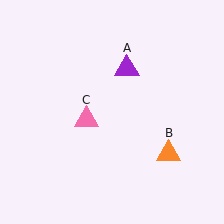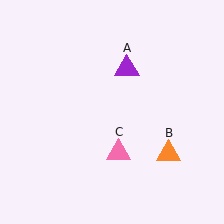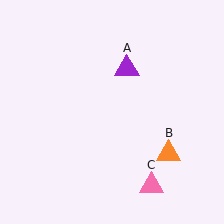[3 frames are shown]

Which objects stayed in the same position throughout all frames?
Purple triangle (object A) and orange triangle (object B) remained stationary.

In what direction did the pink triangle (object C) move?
The pink triangle (object C) moved down and to the right.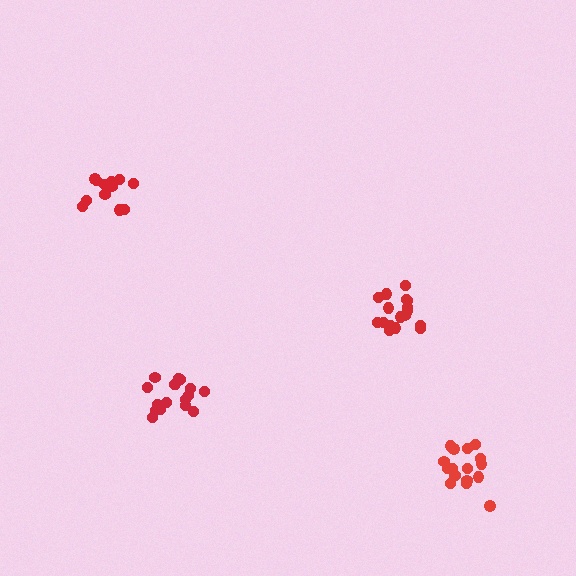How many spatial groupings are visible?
There are 4 spatial groupings.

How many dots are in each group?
Group 1: 17 dots, Group 2: 17 dots, Group 3: 13 dots, Group 4: 17 dots (64 total).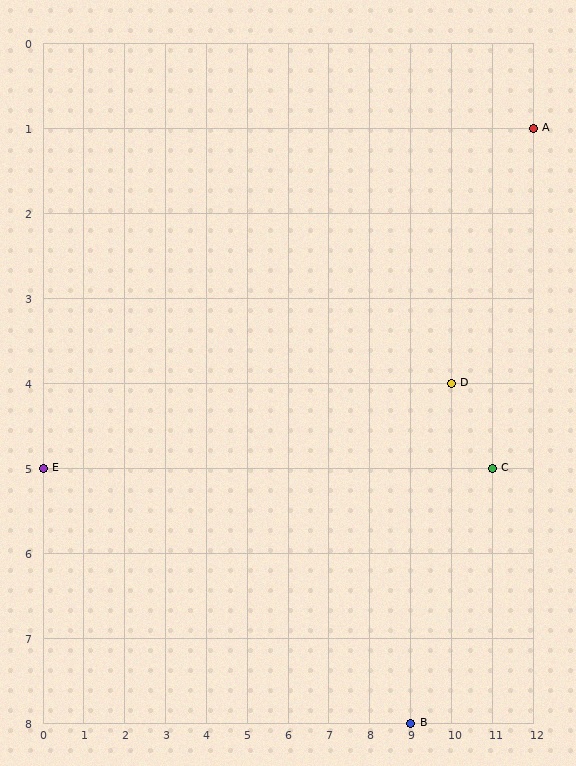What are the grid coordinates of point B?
Point B is at grid coordinates (9, 8).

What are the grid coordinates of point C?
Point C is at grid coordinates (11, 5).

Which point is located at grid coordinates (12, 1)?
Point A is at (12, 1).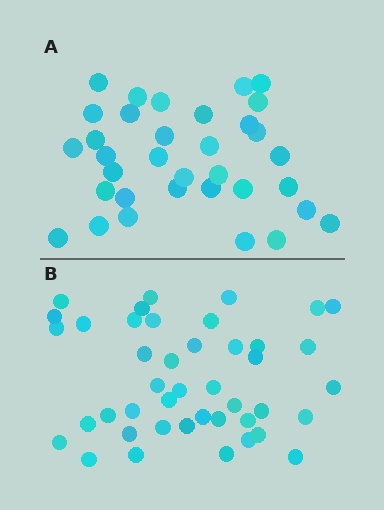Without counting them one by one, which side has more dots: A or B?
Region B (the bottom region) has more dots.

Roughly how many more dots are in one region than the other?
Region B has roughly 8 or so more dots than region A.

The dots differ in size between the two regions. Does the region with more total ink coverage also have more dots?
No. Region A has more total ink coverage because its dots are larger, but region B actually contains more individual dots. Total area can be misleading — the number of items is what matters here.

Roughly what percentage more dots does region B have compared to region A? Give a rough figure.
About 25% more.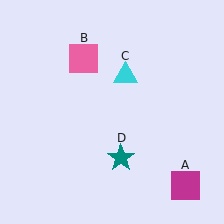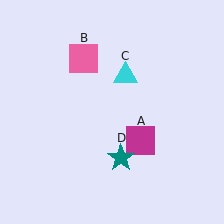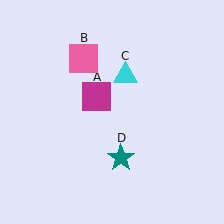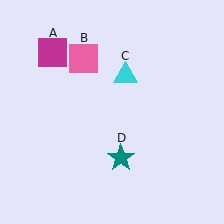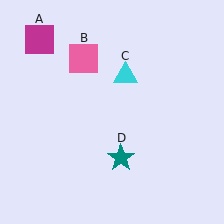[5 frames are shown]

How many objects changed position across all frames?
1 object changed position: magenta square (object A).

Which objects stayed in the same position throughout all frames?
Pink square (object B) and cyan triangle (object C) and teal star (object D) remained stationary.